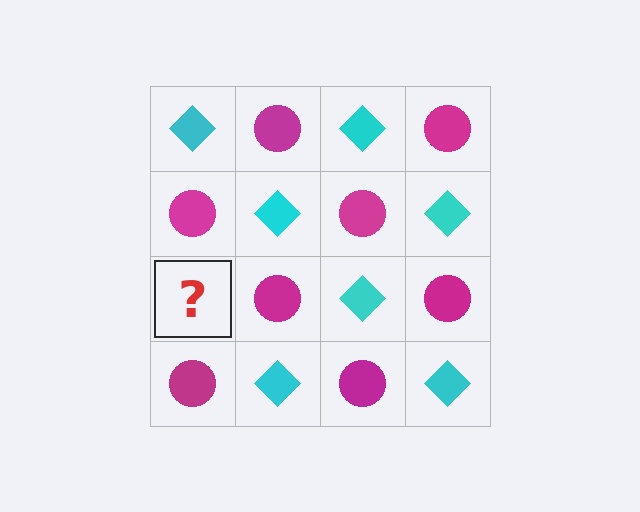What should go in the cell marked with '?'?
The missing cell should contain a cyan diamond.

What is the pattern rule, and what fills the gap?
The rule is that it alternates cyan diamond and magenta circle in a checkerboard pattern. The gap should be filled with a cyan diamond.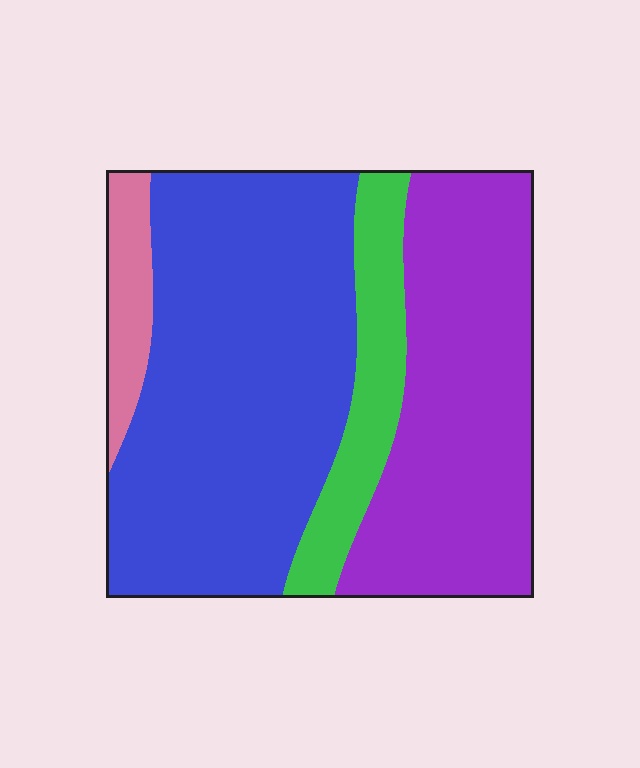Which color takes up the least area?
Pink, at roughly 5%.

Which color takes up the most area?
Blue, at roughly 50%.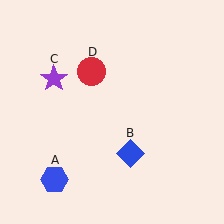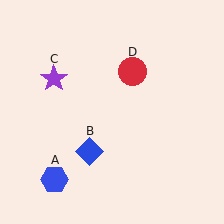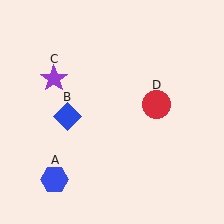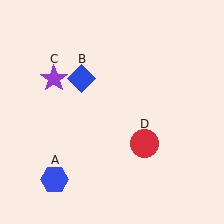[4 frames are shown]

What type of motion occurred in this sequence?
The blue diamond (object B), red circle (object D) rotated clockwise around the center of the scene.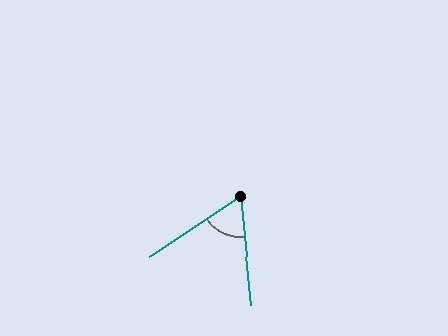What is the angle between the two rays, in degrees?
Approximately 62 degrees.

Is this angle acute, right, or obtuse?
It is acute.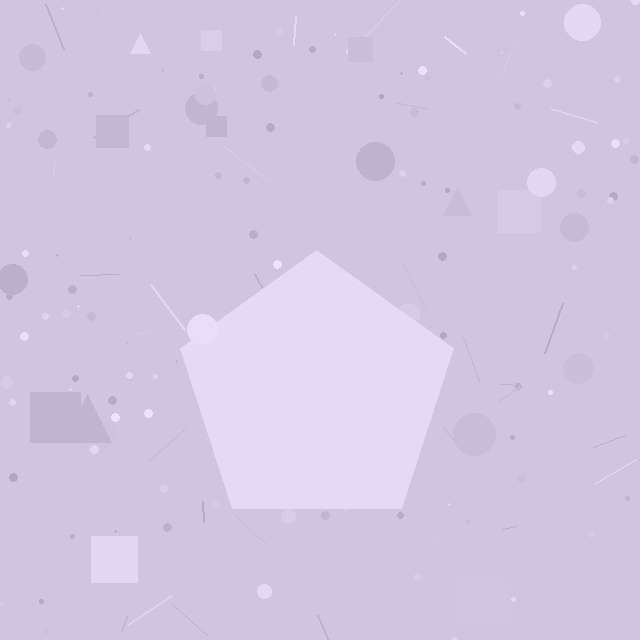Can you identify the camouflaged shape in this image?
The camouflaged shape is a pentagon.